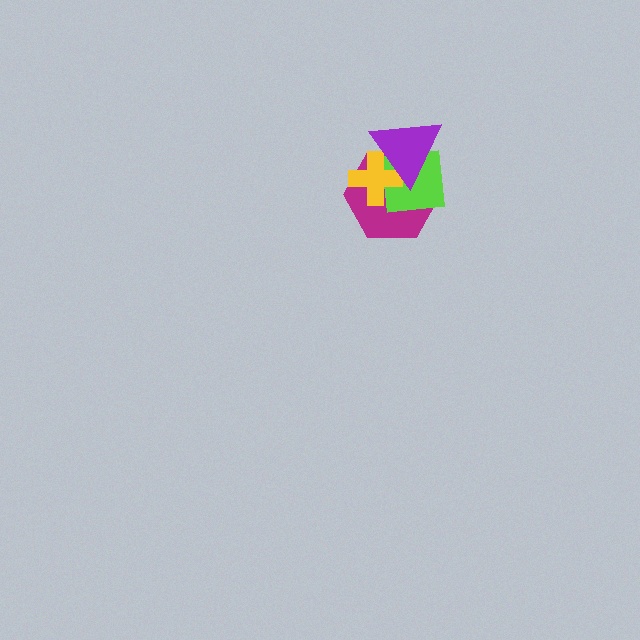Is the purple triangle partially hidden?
No, no other shape covers it.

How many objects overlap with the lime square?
3 objects overlap with the lime square.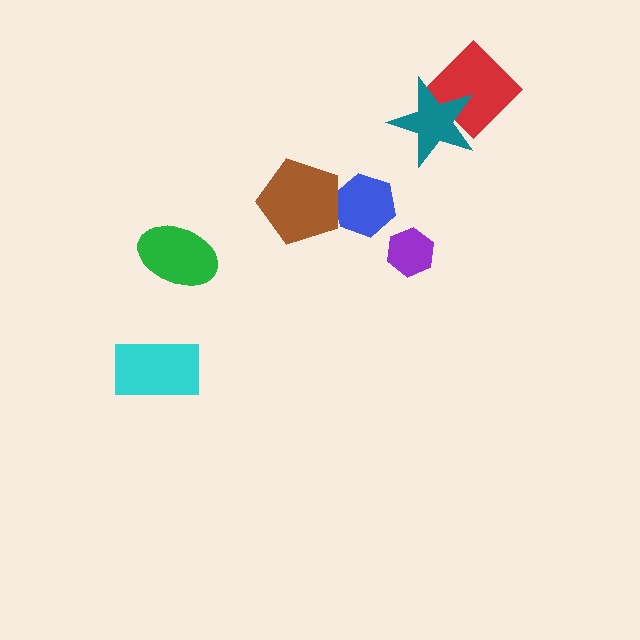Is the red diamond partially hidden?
Yes, it is partially covered by another shape.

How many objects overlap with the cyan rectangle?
0 objects overlap with the cyan rectangle.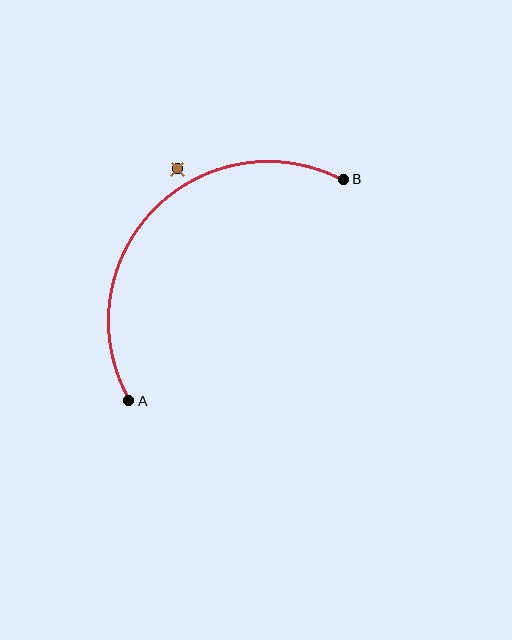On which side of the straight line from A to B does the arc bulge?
The arc bulges above and to the left of the straight line connecting A and B.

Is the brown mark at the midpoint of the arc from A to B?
No — the brown mark does not lie on the arc at all. It sits slightly outside the curve.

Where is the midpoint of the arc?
The arc midpoint is the point on the curve farthest from the straight line joining A and B. It sits above and to the left of that line.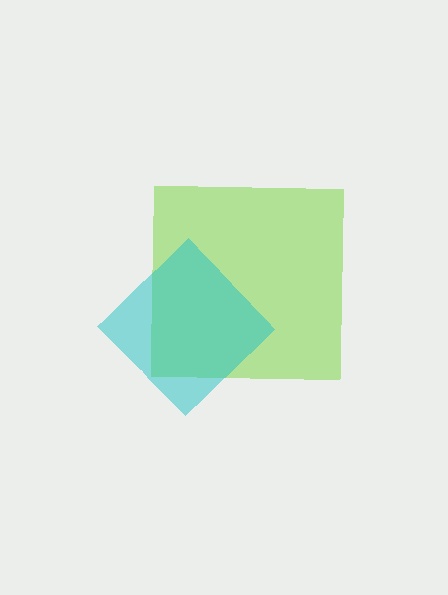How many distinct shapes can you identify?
There are 2 distinct shapes: a lime square, a cyan diamond.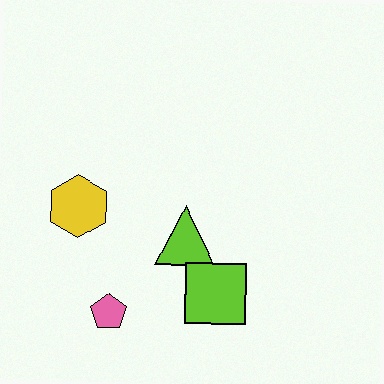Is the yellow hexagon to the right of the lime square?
No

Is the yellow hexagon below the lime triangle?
No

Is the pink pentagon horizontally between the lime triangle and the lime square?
No